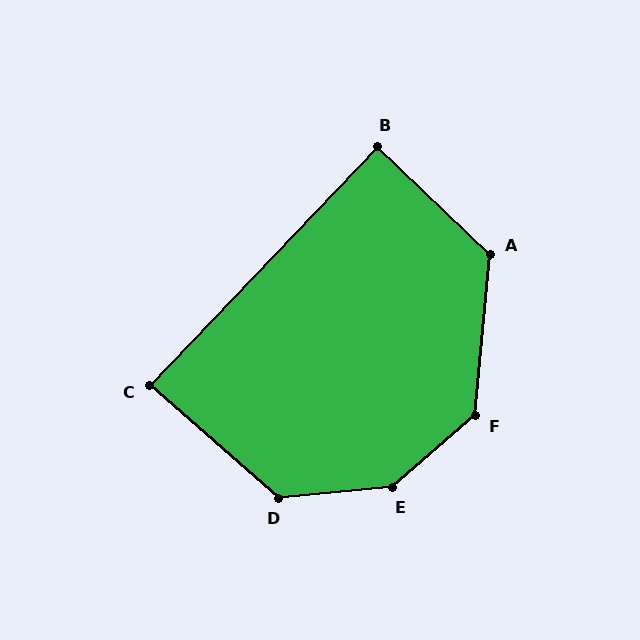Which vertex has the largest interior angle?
E, at approximately 144 degrees.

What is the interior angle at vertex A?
Approximately 128 degrees (obtuse).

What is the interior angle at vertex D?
Approximately 134 degrees (obtuse).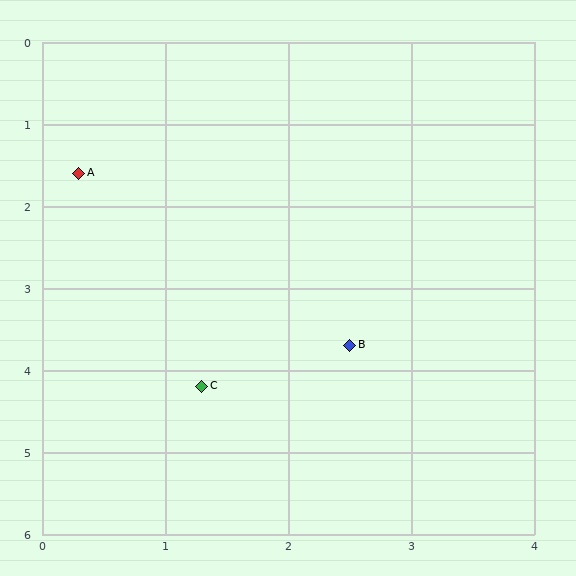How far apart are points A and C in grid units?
Points A and C are about 2.8 grid units apart.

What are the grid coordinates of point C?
Point C is at approximately (1.3, 4.2).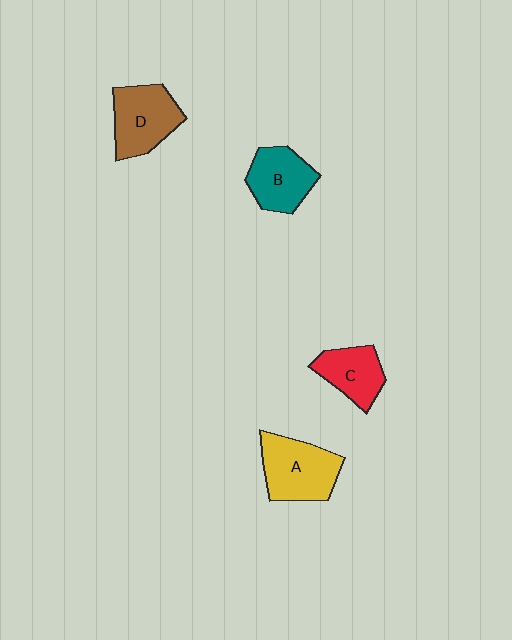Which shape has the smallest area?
Shape C (red).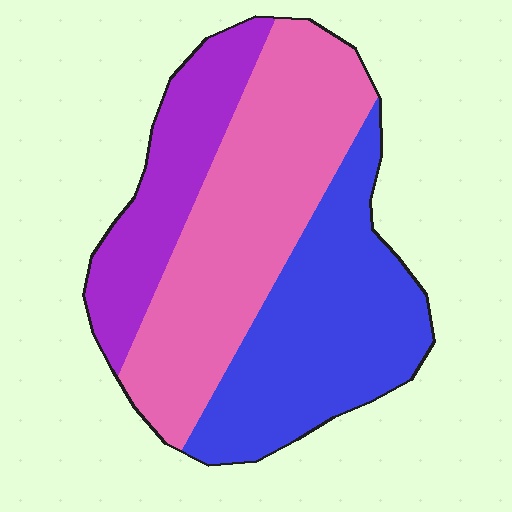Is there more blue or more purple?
Blue.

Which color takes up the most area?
Pink, at roughly 45%.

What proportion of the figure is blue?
Blue covers about 35% of the figure.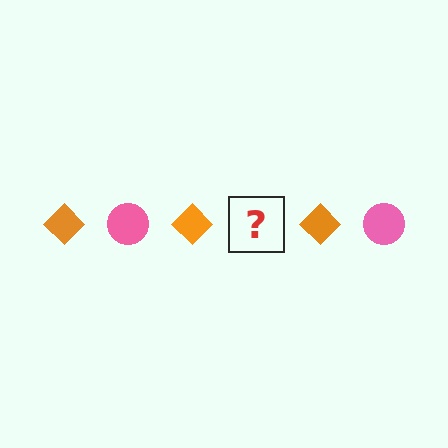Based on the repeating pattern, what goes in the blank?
The blank should be a pink circle.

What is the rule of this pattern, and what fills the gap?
The rule is that the pattern alternates between orange diamond and pink circle. The gap should be filled with a pink circle.